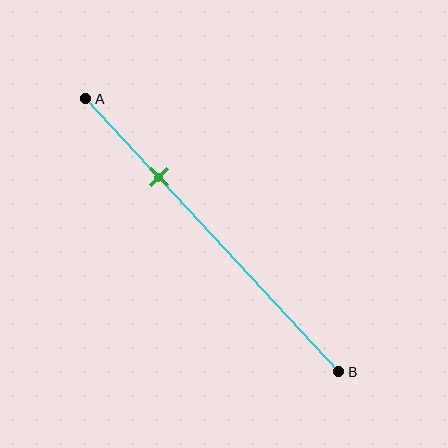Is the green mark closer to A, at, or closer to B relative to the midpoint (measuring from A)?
The green mark is closer to point A than the midpoint of segment AB.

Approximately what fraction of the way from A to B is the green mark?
The green mark is approximately 30% of the way from A to B.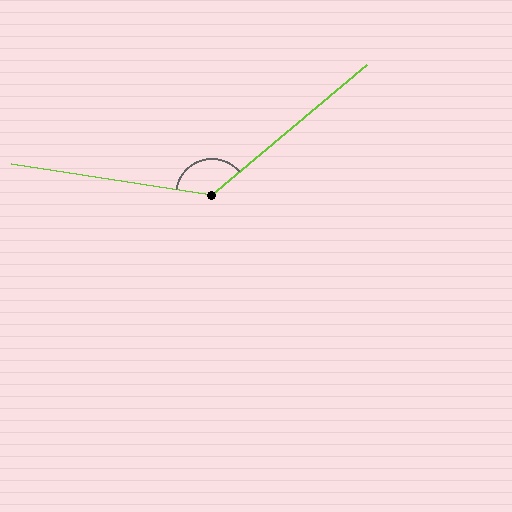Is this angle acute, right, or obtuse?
It is obtuse.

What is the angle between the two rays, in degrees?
Approximately 131 degrees.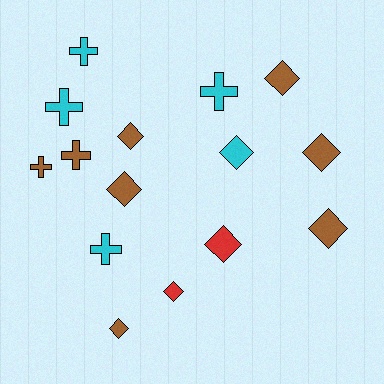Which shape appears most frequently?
Diamond, with 9 objects.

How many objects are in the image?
There are 15 objects.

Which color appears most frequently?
Brown, with 8 objects.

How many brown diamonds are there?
There are 6 brown diamonds.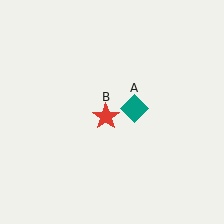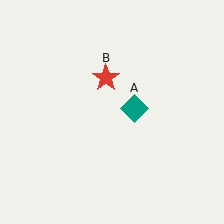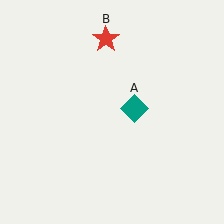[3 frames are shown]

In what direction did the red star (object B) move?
The red star (object B) moved up.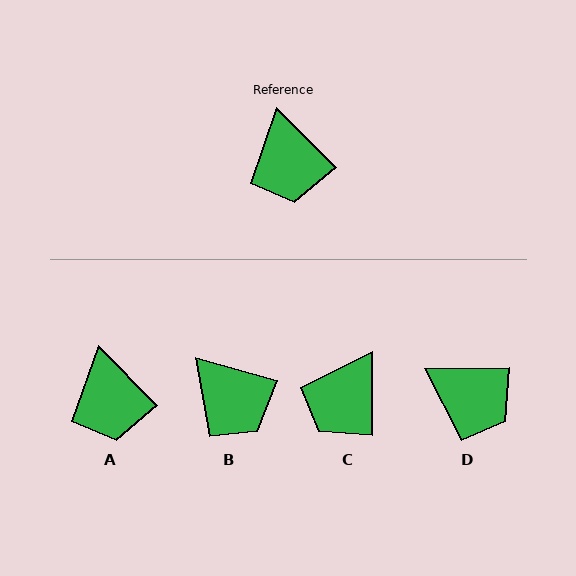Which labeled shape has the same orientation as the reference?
A.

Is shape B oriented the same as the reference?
No, it is off by about 29 degrees.